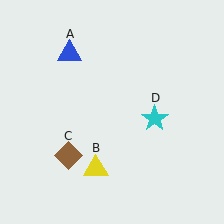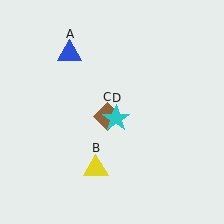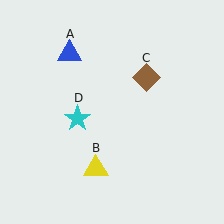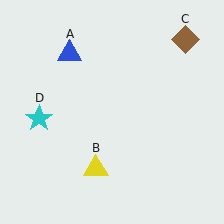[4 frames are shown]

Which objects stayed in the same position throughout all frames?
Blue triangle (object A) and yellow triangle (object B) remained stationary.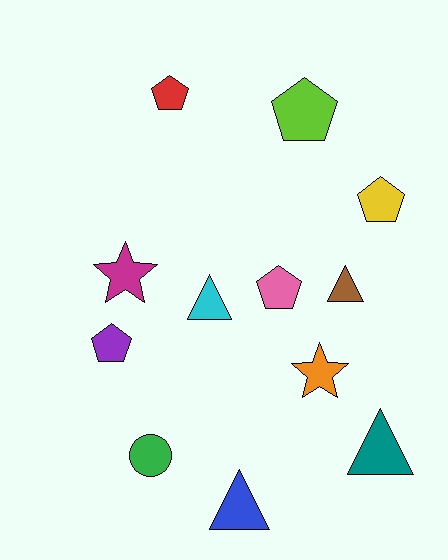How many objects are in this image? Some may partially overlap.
There are 12 objects.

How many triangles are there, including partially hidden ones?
There are 4 triangles.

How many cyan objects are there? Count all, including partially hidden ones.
There is 1 cyan object.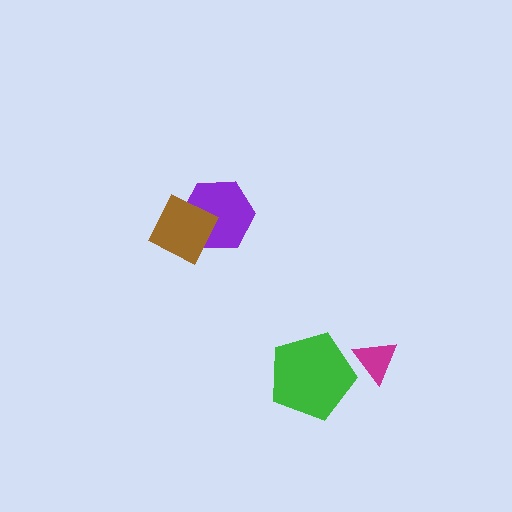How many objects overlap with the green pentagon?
0 objects overlap with the green pentagon.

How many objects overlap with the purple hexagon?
1 object overlaps with the purple hexagon.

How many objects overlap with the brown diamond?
1 object overlaps with the brown diamond.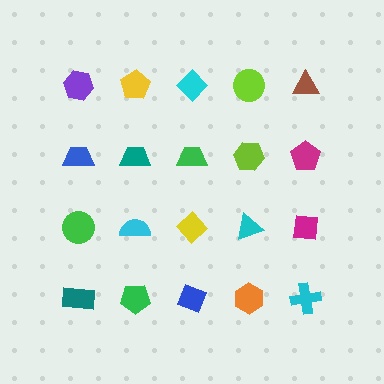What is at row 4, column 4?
An orange hexagon.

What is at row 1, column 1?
A purple hexagon.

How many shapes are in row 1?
5 shapes.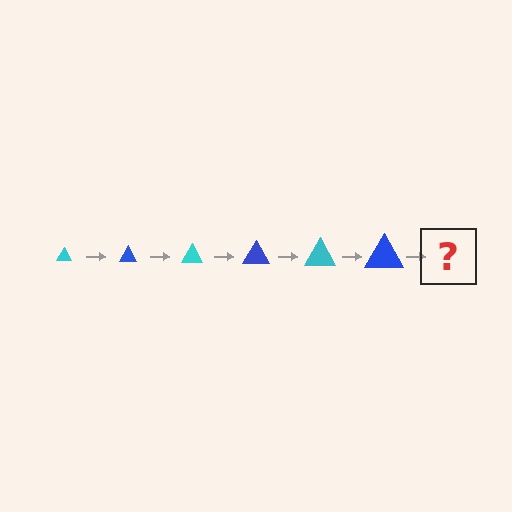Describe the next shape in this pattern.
It should be a cyan triangle, larger than the previous one.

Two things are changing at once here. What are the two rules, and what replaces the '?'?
The two rules are that the triangle grows larger each step and the color cycles through cyan and blue. The '?' should be a cyan triangle, larger than the previous one.